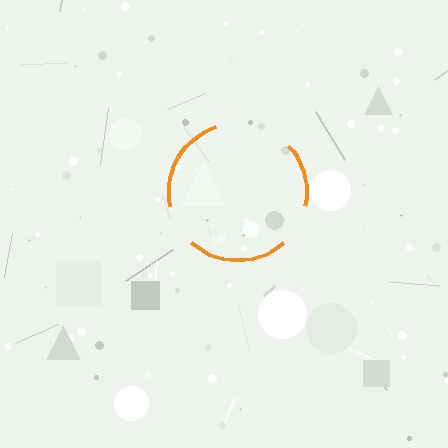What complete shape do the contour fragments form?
The contour fragments form a circle.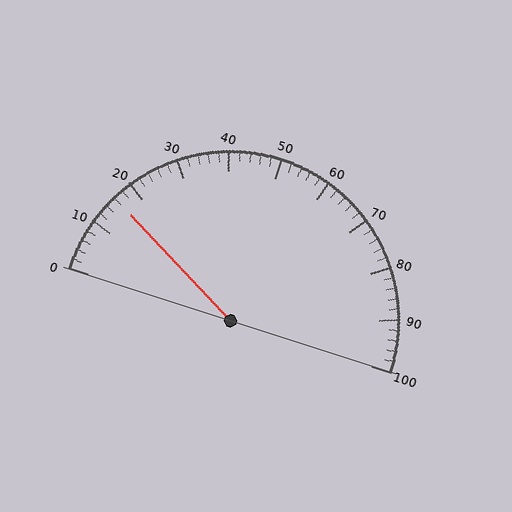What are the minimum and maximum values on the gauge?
The gauge ranges from 0 to 100.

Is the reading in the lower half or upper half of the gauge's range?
The reading is in the lower half of the range (0 to 100).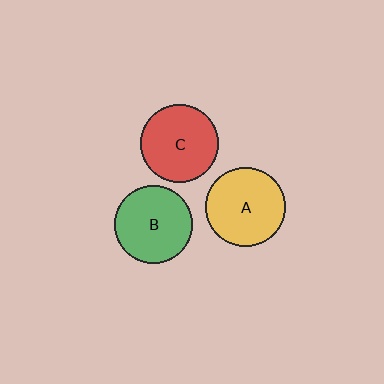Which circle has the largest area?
Circle A (yellow).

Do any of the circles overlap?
No, none of the circles overlap.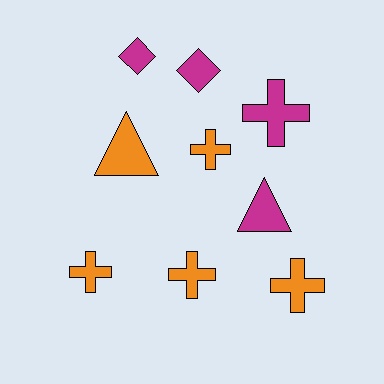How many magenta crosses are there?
There is 1 magenta cross.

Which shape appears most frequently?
Cross, with 5 objects.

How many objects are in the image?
There are 9 objects.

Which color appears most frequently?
Orange, with 5 objects.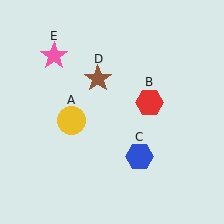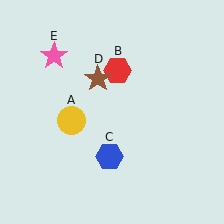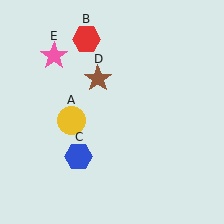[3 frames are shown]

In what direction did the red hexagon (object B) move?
The red hexagon (object B) moved up and to the left.